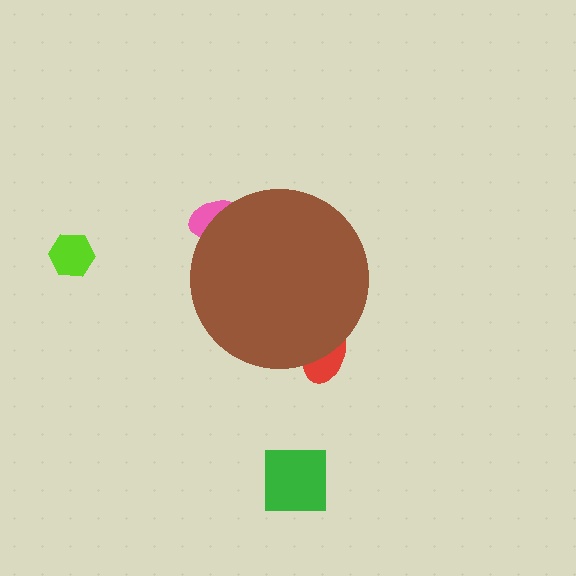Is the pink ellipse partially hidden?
Yes, the pink ellipse is partially hidden behind the brown circle.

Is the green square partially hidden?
No, the green square is fully visible.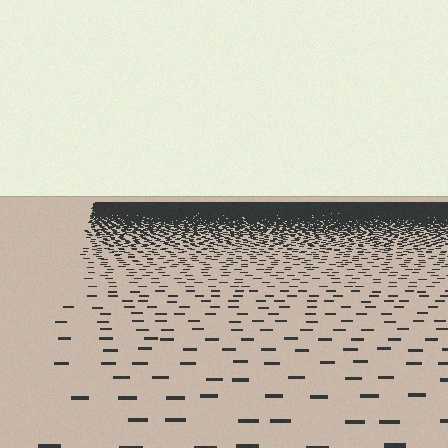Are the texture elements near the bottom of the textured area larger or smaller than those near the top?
Larger. Near the bottom, elements are closer to the viewer and appear at a bigger on-screen size.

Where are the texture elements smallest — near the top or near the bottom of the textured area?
Near the top.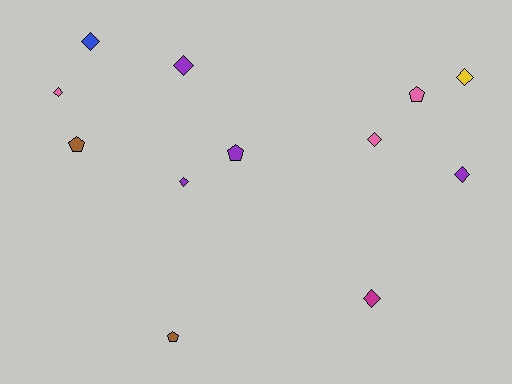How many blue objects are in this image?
There is 1 blue object.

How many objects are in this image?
There are 12 objects.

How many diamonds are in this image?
There are 8 diamonds.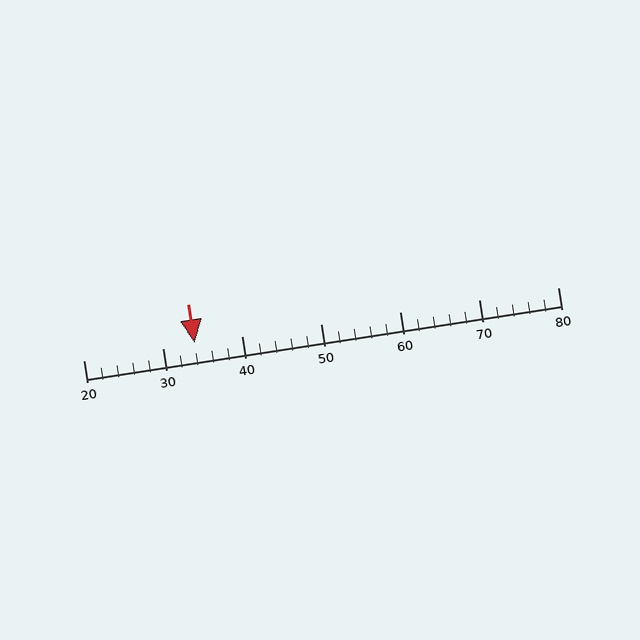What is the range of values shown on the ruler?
The ruler shows values from 20 to 80.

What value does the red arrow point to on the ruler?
The red arrow points to approximately 34.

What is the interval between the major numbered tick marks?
The major tick marks are spaced 10 units apart.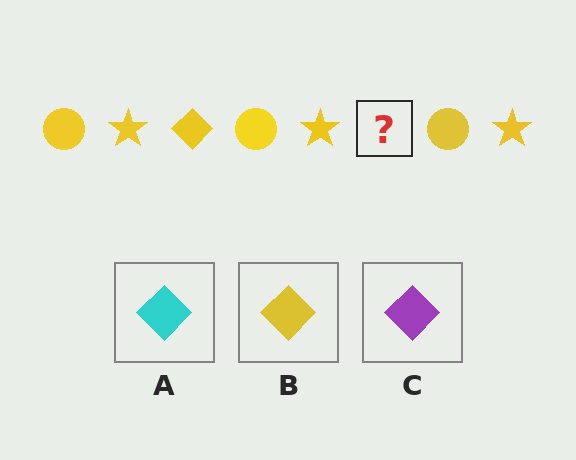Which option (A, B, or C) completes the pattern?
B.